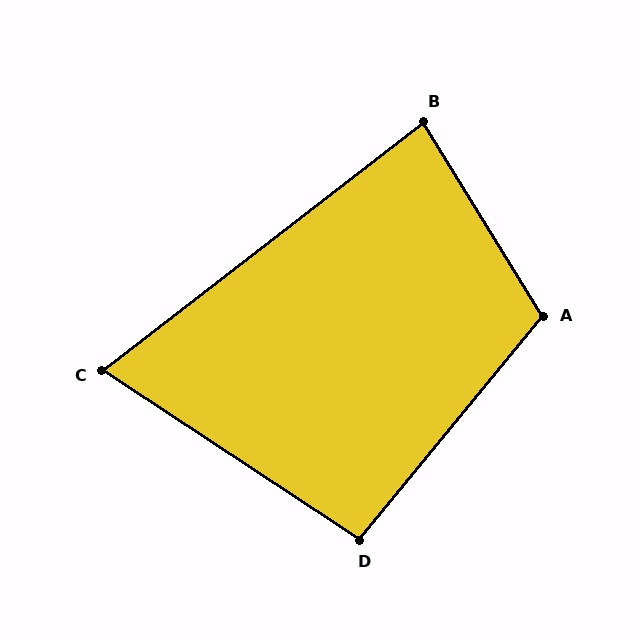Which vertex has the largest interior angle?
A, at approximately 109 degrees.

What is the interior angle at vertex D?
Approximately 96 degrees (obtuse).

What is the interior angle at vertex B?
Approximately 84 degrees (acute).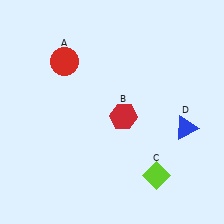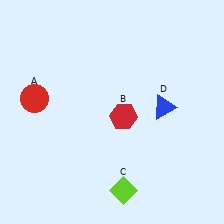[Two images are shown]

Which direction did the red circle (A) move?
The red circle (A) moved down.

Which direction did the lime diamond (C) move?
The lime diamond (C) moved left.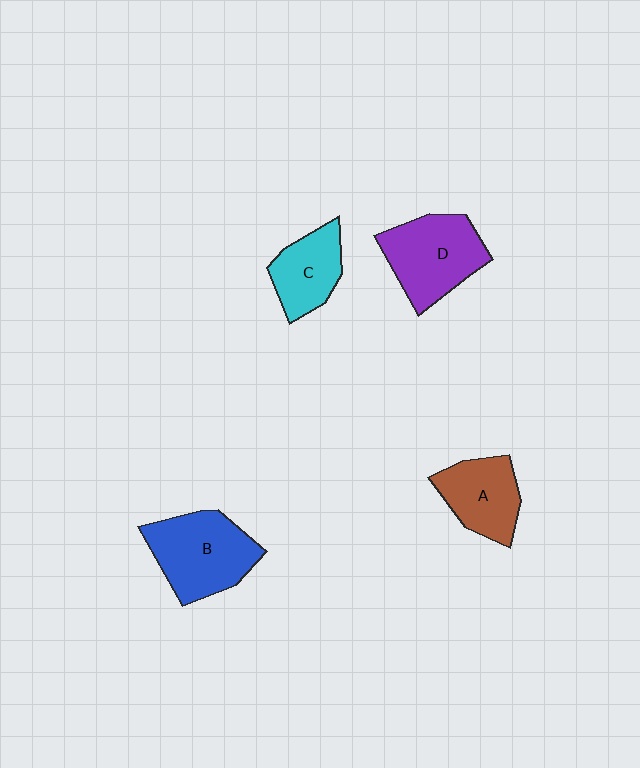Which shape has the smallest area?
Shape C (cyan).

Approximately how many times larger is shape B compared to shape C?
Approximately 1.5 times.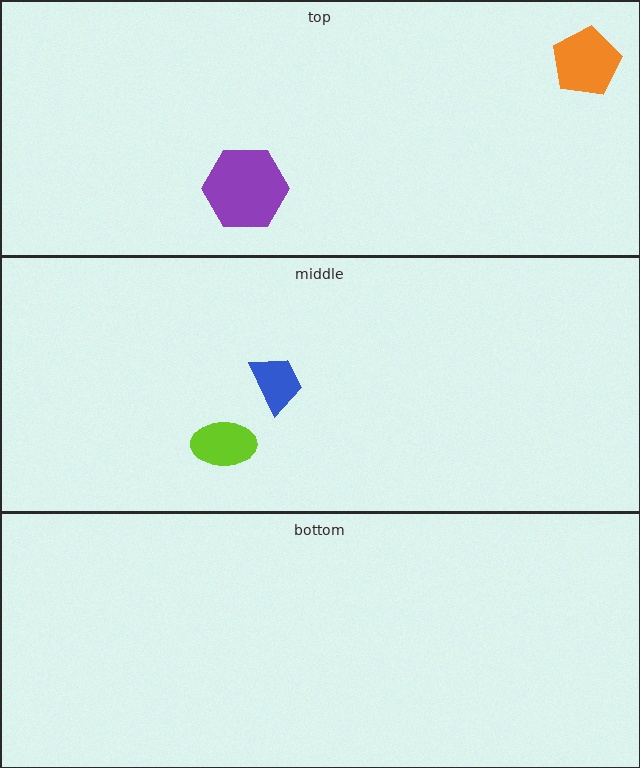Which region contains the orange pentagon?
The top region.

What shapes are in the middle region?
The lime ellipse, the blue trapezoid.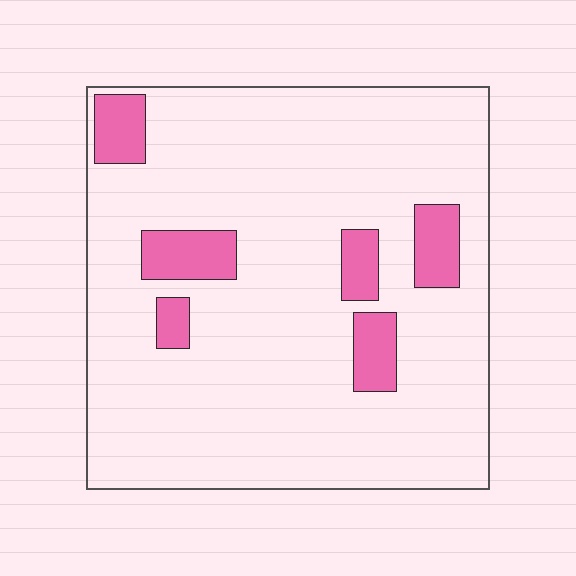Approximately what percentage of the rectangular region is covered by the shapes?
Approximately 10%.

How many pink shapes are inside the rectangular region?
6.